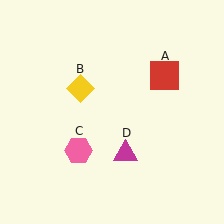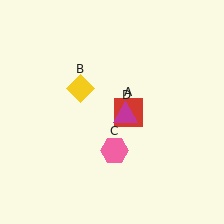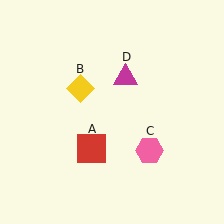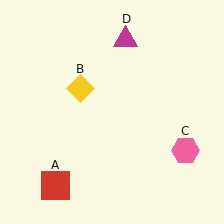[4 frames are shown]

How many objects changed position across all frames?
3 objects changed position: red square (object A), pink hexagon (object C), magenta triangle (object D).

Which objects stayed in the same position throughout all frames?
Yellow diamond (object B) remained stationary.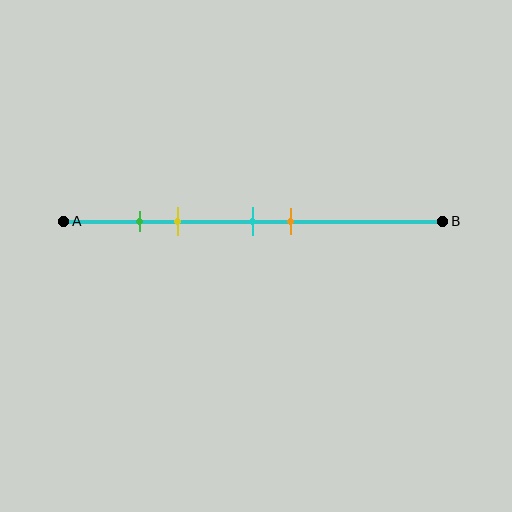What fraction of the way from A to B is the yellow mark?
The yellow mark is approximately 30% (0.3) of the way from A to B.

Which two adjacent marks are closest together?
The green and yellow marks are the closest adjacent pair.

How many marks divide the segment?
There are 4 marks dividing the segment.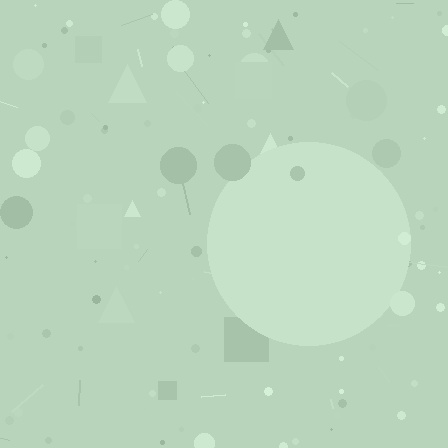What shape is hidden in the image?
A circle is hidden in the image.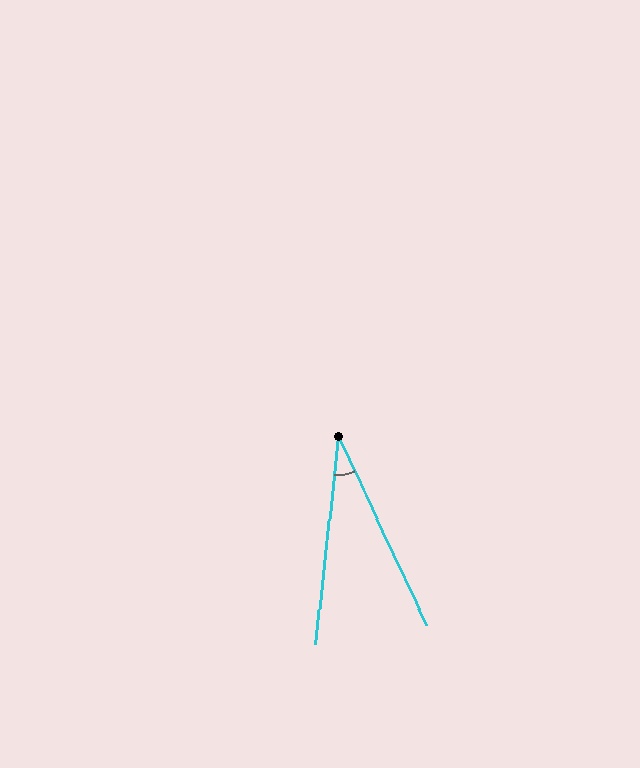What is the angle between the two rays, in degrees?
Approximately 31 degrees.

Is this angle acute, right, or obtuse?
It is acute.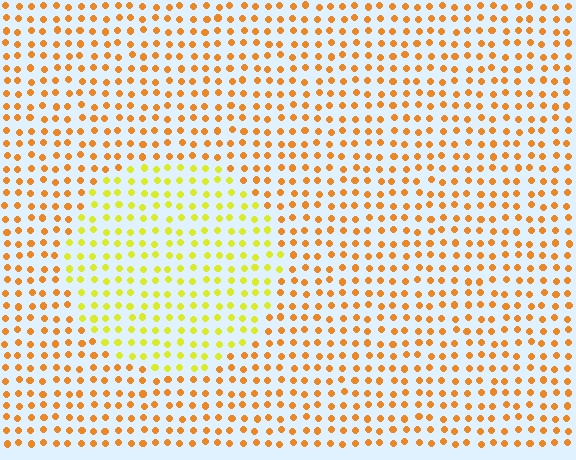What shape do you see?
I see a circle.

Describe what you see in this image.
The image is filled with small orange elements in a uniform arrangement. A circle-shaped region is visible where the elements are tinted to a slightly different hue, forming a subtle color boundary.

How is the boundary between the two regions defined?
The boundary is defined purely by a slight shift in hue (about 36 degrees). Spacing, size, and orientation are identical on both sides.